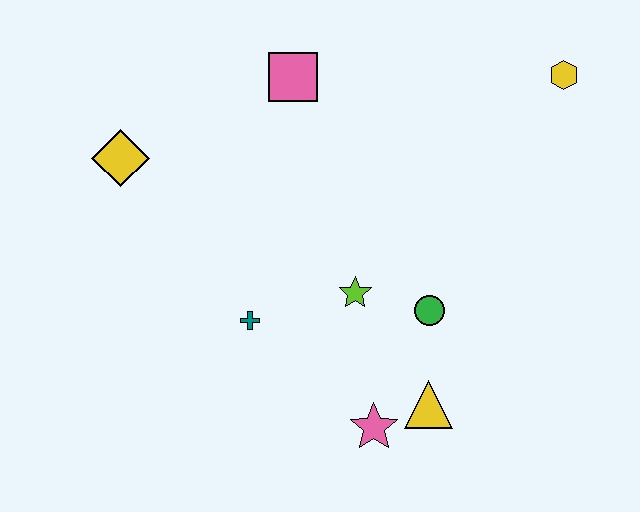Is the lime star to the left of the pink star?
Yes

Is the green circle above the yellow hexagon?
No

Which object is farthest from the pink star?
The yellow hexagon is farthest from the pink star.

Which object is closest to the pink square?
The yellow diamond is closest to the pink square.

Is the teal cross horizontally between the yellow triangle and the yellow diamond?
Yes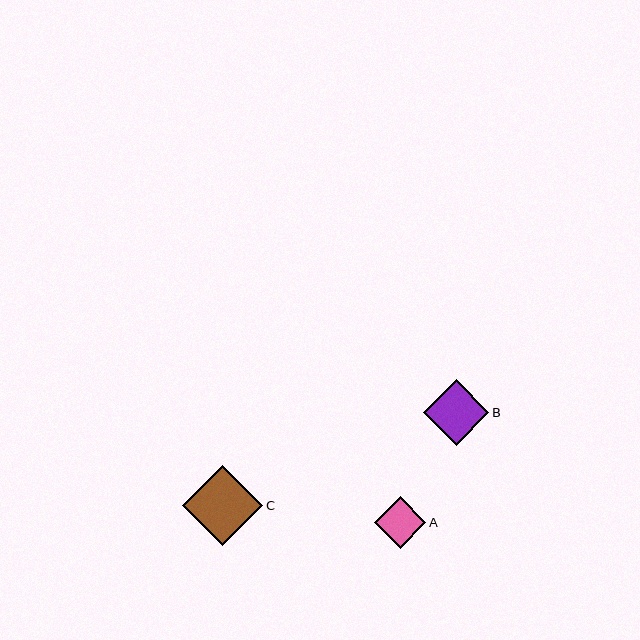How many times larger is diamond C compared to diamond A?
Diamond C is approximately 1.6 times the size of diamond A.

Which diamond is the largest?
Diamond C is the largest with a size of approximately 80 pixels.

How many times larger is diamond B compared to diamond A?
Diamond B is approximately 1.3 times the size of diamond A.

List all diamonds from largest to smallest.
From largest to smallest: C, B, A.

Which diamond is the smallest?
Diamond A is the smallest with a size of approximately 51 pixels.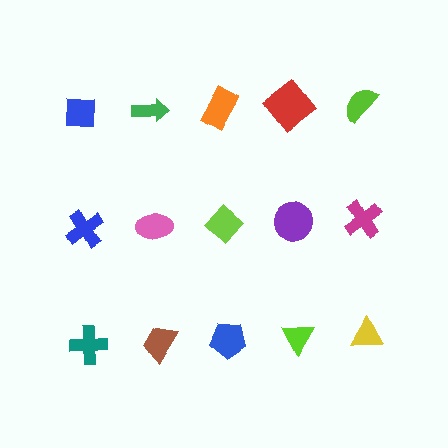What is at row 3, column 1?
A teal cross.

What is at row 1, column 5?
A lime semicircle.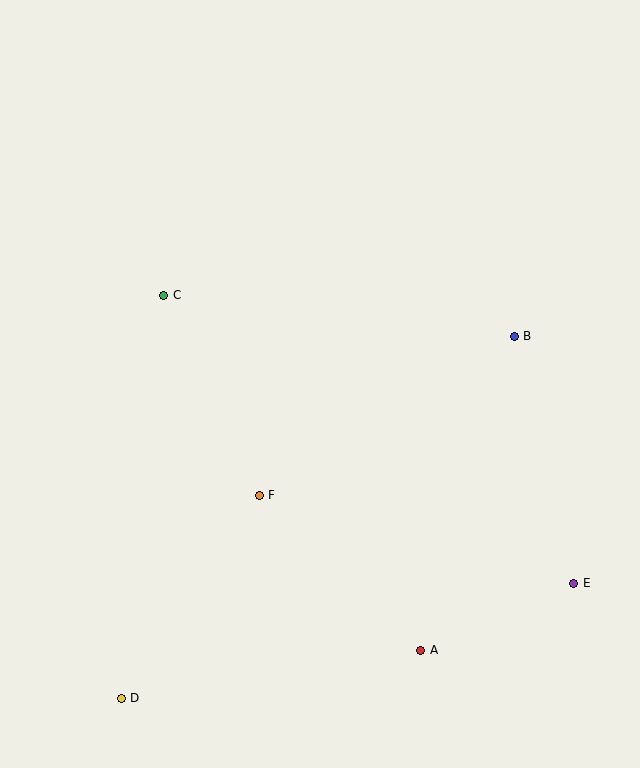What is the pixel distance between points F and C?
The distance between F and C is 222 pixels.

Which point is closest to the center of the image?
Point F at (259, 495) is closest to the center.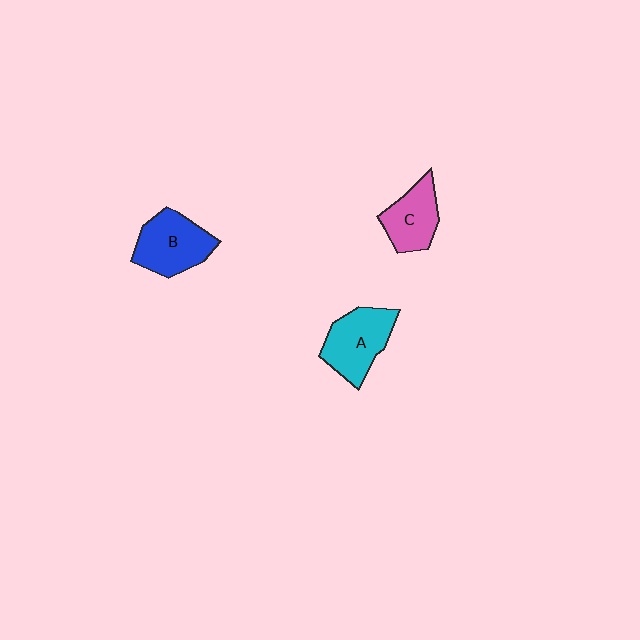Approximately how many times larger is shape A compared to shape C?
Approximately 1.3 times.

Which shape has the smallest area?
Shape C (pink).